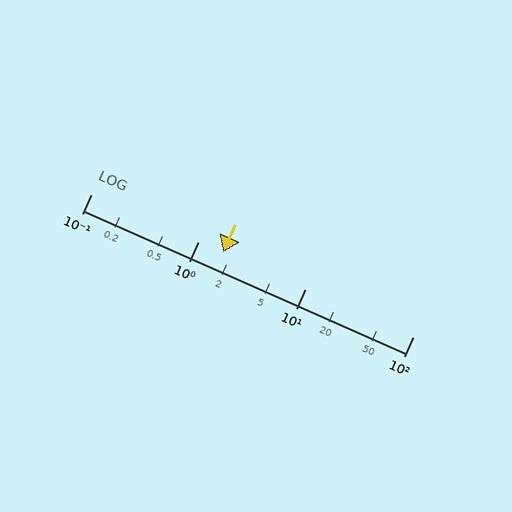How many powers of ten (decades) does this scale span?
The scale spans 3 decades, from 0.1 to 100.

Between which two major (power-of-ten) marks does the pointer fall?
The pointer is between 1 and 10.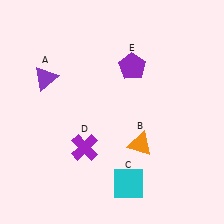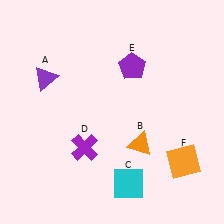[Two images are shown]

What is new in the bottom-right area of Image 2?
An orange square (F) was added in the bottom-right area of Image 2.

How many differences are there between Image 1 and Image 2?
There is 1 difference between the two images.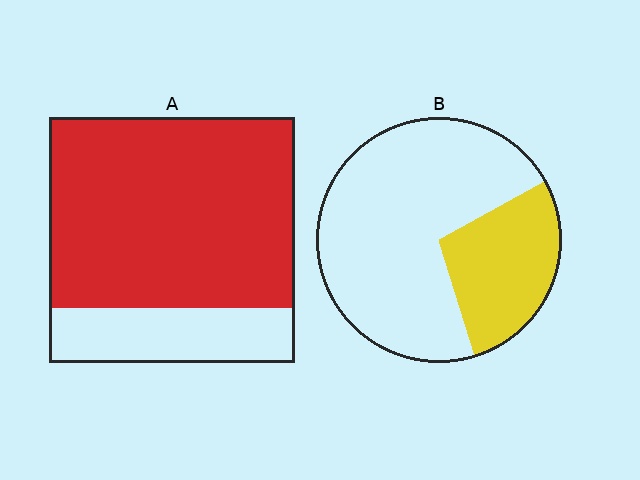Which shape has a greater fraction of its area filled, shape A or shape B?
Shape A.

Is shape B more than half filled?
No.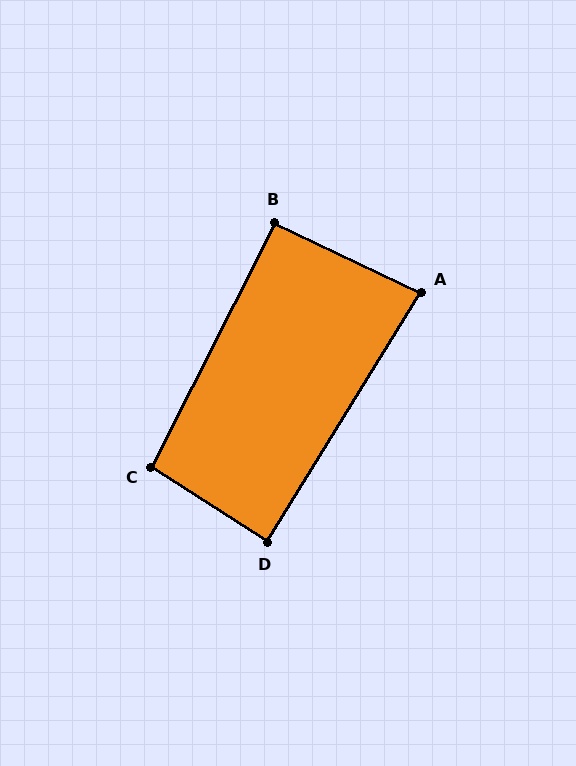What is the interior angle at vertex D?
Approximately 89 degrees (approximately right).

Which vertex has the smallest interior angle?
A, at approximately 84 degrees.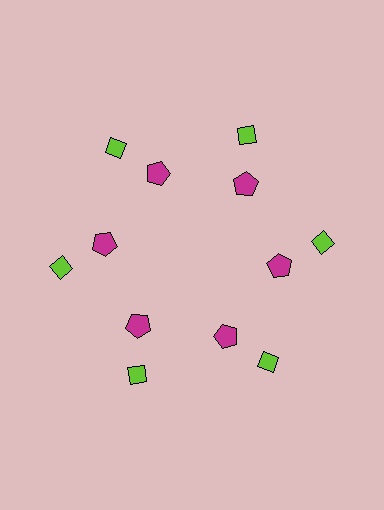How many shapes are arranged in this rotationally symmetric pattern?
There are 12 shapes, arranged in 6 groups of 2.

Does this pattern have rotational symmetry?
Yes, this pattern has 6-fold rotational symmetry. It looks the same after rotating 60 degrees around the center.